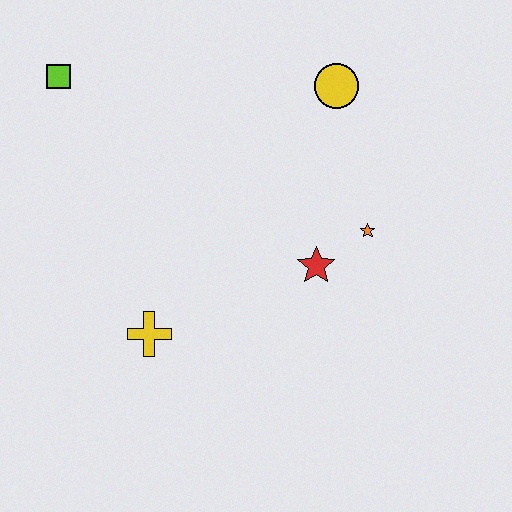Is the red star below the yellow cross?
No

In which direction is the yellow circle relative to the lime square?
The yellow circle is to the right of the lime square.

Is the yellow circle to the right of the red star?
Yes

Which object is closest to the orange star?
The red star is closest to the orange star.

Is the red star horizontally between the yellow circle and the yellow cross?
Yes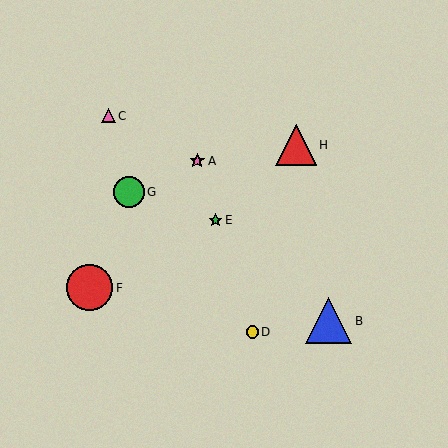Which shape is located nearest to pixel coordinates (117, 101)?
The pink triangle (labeled C) at (109, 116) is nearest to that location.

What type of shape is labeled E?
Shape E is a green star.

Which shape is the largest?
The blue triangle (labeled B) is the largest.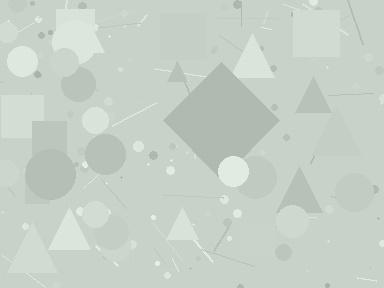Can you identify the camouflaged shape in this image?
The camouflaged shape is a diamond.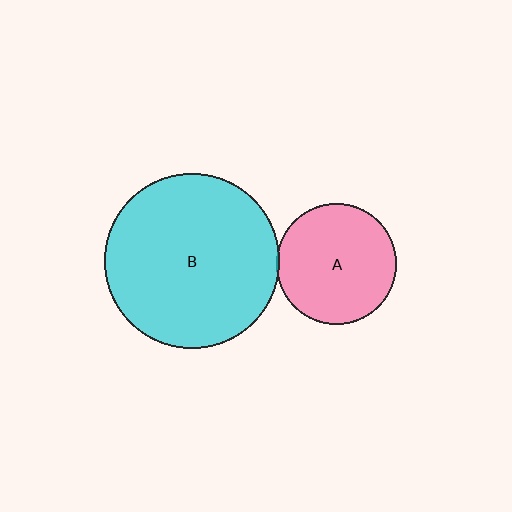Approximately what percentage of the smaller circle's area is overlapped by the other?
Approximately 5%.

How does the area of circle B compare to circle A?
Approximately 2.1 times.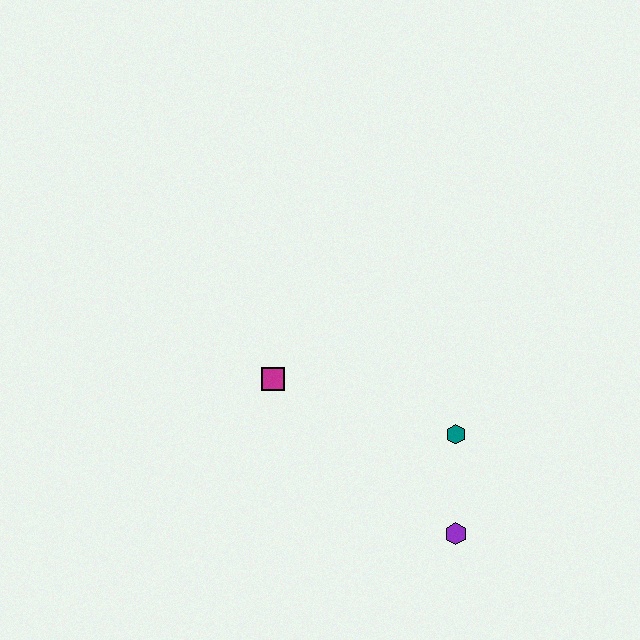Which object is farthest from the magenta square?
The purple hexagon is farthest from the magenta square.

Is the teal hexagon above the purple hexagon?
Yes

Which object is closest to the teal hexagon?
The purple hexagon is closest to the teal hexagon.